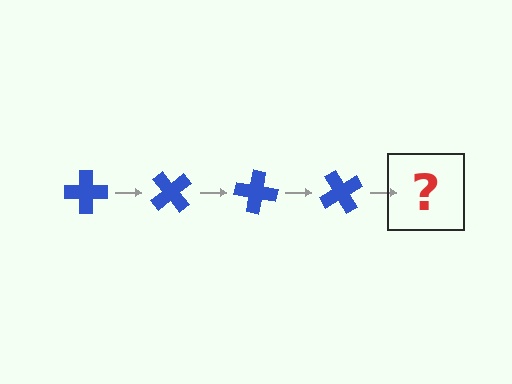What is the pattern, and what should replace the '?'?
The pattern is that the cross rotates 50 degrees each step. The '?' should be a blue cross rotated 200 degrees.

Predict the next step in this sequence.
The next step is a blue cross rotated 200 degrees.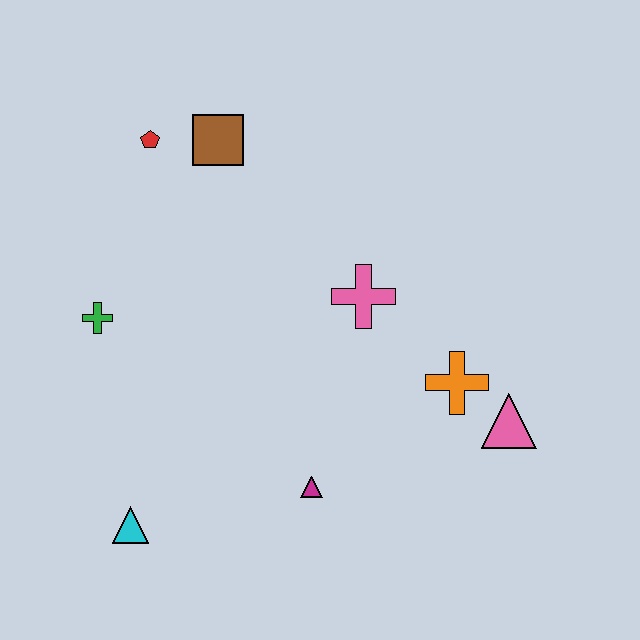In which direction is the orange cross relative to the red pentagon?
The orange cross is to the right of the red pentagon.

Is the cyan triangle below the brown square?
Yes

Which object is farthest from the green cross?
The pink triangle is farthest from the green cross.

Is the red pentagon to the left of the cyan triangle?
No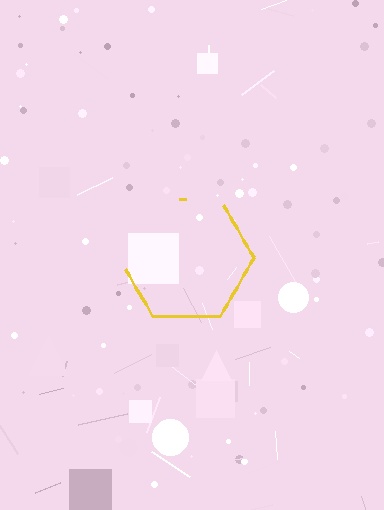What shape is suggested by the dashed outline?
The dashed outline suggests a hexagon.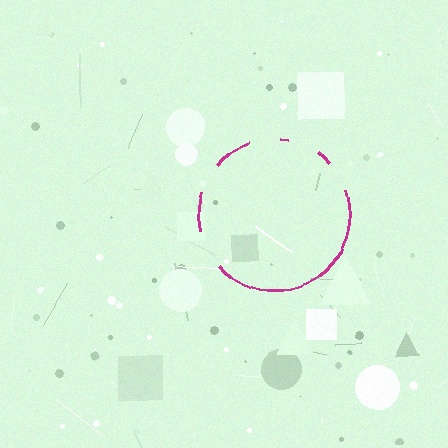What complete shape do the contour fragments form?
The contour fragments form a circle.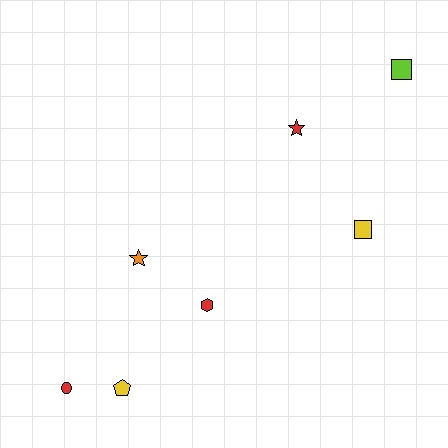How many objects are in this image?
There are 7 objects.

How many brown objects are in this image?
There are no brown objects.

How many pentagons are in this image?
There is 1 pentagon.